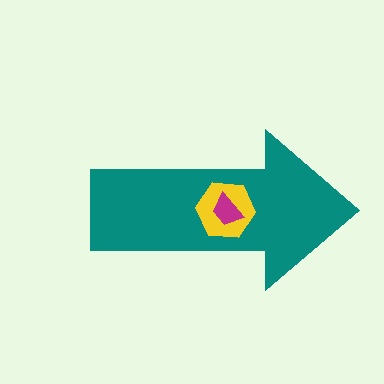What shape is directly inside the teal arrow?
The yellow hexagon.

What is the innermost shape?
The magenta trapezoid.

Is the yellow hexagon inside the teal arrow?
Yes.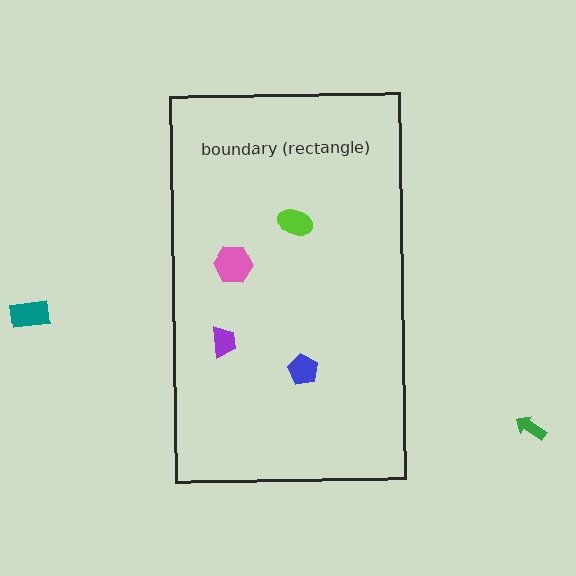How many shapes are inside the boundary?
4 inside, 2 outside.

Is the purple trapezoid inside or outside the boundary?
Inside.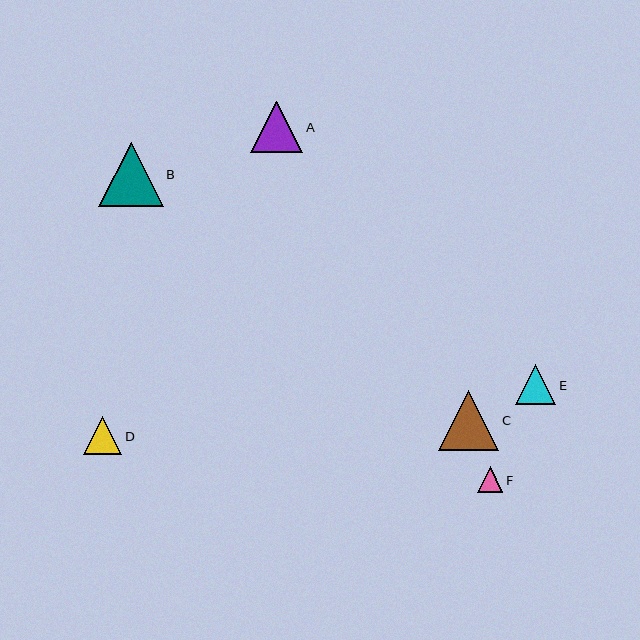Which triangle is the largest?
Triangle B is the largest with a size of approximately 64 pixels.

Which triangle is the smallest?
Triangle F is the smallest with a size of approximately 26 pixels.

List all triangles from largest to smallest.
From largest to smallest: B, C, A, E, D, F.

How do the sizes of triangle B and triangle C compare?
Triangle B and triangle C are approximately the same size.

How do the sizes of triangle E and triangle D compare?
Triangle E and triangle D are approximately the same size.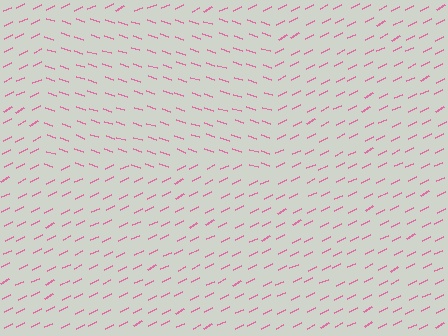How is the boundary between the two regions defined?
The boundary is defined purely by a change in line orientation (approximately 45 degrees difference). All lines are the same color and thickness.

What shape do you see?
I see a rectangle.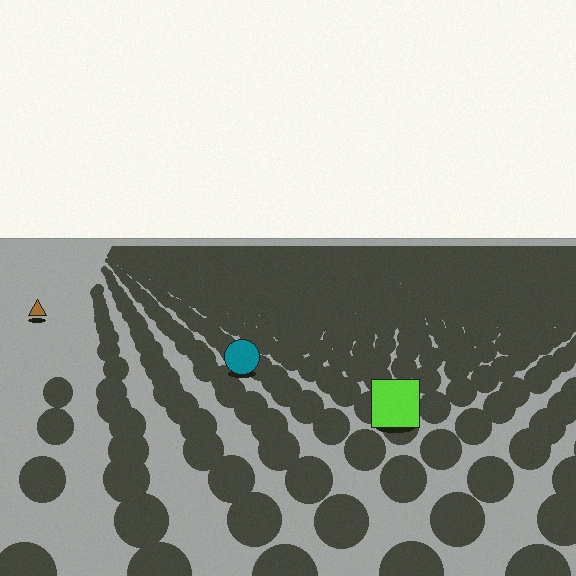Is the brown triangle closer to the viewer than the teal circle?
No. The teal circle is closer — you can tell from the texture gradient: the ground texture is coarser near it.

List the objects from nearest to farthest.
From nearest to farthest: the lime square, the teal circle, the brown triangle.